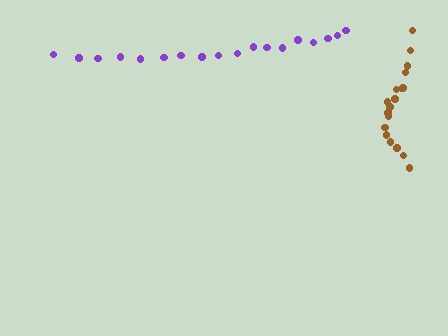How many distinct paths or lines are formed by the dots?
There are 2 distinct paths.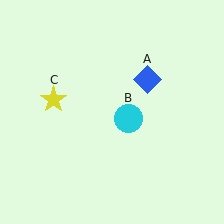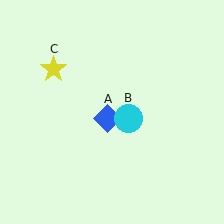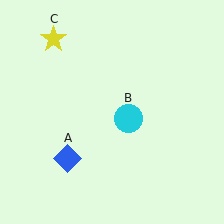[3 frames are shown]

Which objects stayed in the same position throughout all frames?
Cyan circle (object B) remained stationary.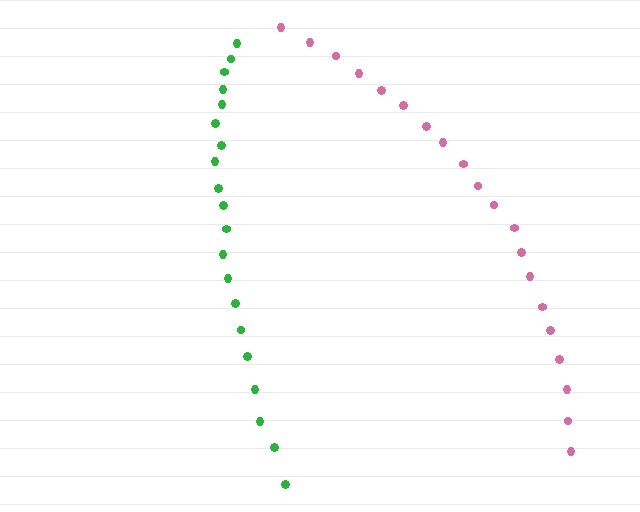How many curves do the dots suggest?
There are 2 distinct paths.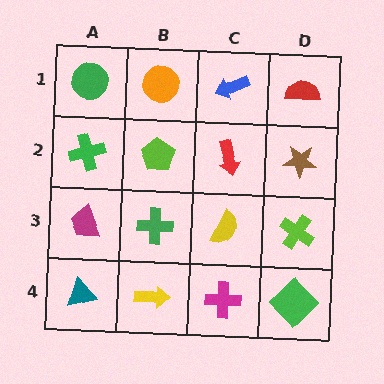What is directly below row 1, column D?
A brown star.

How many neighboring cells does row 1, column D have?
2.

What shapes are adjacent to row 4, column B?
A green cross (row 3, column B), a teal triangle (row 4, column A), a magenta cross (row 4, column C).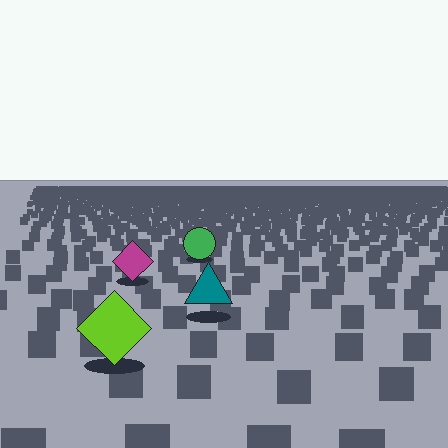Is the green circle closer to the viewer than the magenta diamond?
No. The magenta diamond is closer — you can tell from the texture gradient: the ground texture is coarser near it.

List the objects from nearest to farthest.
From nearest to farthest: the lime diamond, the teal triangle, the magenta diamond, the green circle.